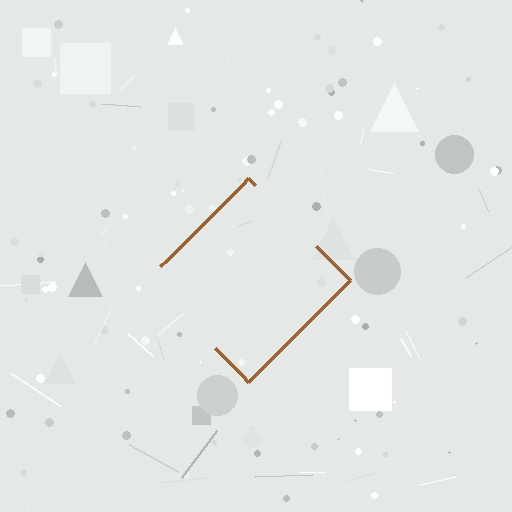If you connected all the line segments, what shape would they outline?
They would outline a diamond.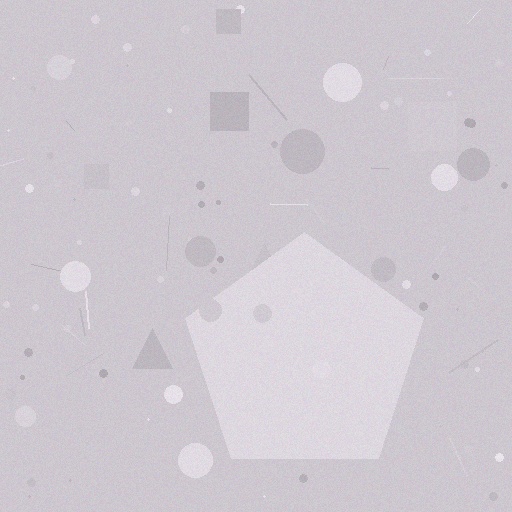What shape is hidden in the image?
A pentagon is hidden in the image.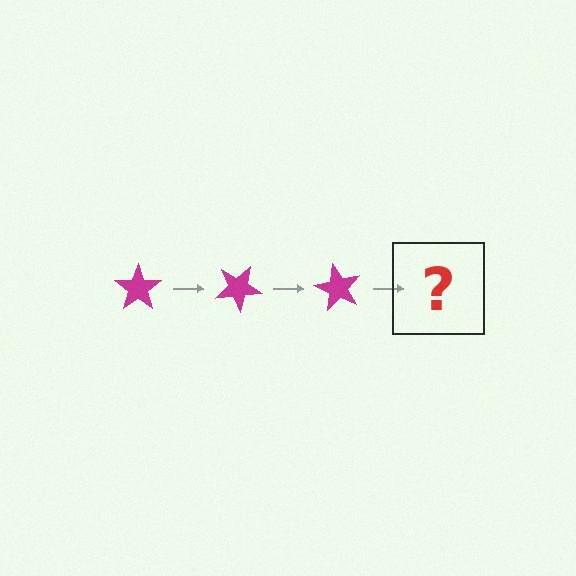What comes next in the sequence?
The next element should be a magenta star rotated 90 degrees.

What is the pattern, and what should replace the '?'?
The pattern is that the star rotates 30 degrees each step. The '?' should be a magenta star rotated 90 degrees.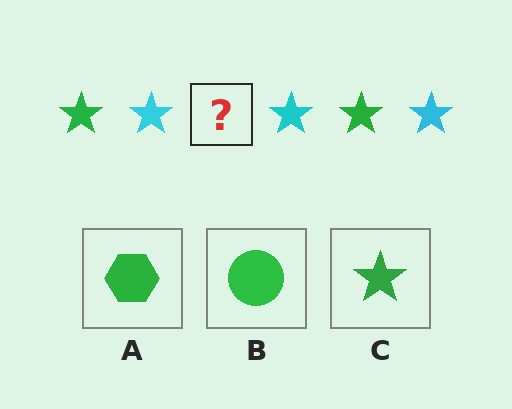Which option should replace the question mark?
Option C.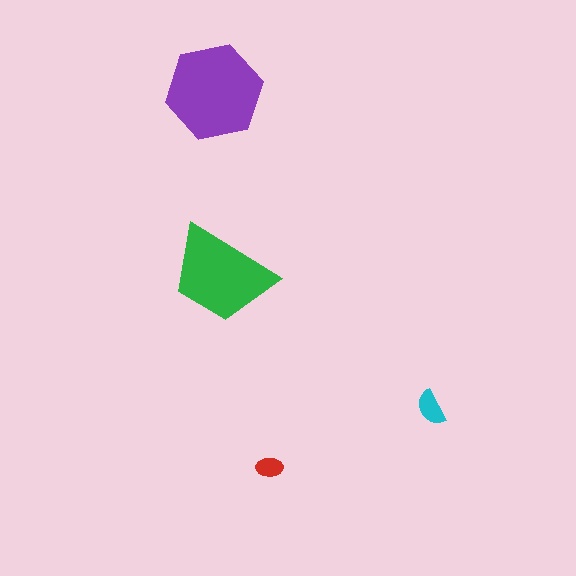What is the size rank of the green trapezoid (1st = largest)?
2nd.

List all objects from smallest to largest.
The red ellipse, the cyan semicircle, the green trapezoid, the purple hexagon.